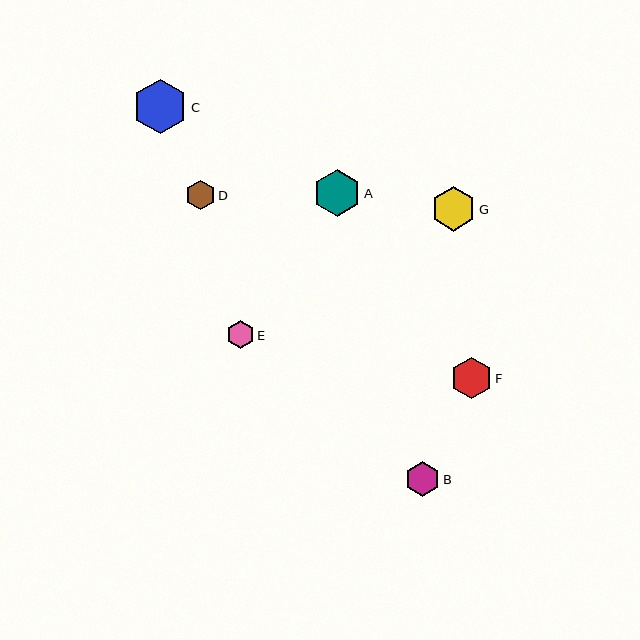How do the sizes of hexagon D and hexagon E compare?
Hexagon D and hexagon E are approximately the same size.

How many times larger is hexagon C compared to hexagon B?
Hexagon C is approximately 1.6 times the size of hexagon B.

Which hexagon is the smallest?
Hexagon E is the smallest with a size of approximately 28 pixels.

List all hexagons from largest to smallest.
From largest to smallest: C, A, G, F, B, D, E.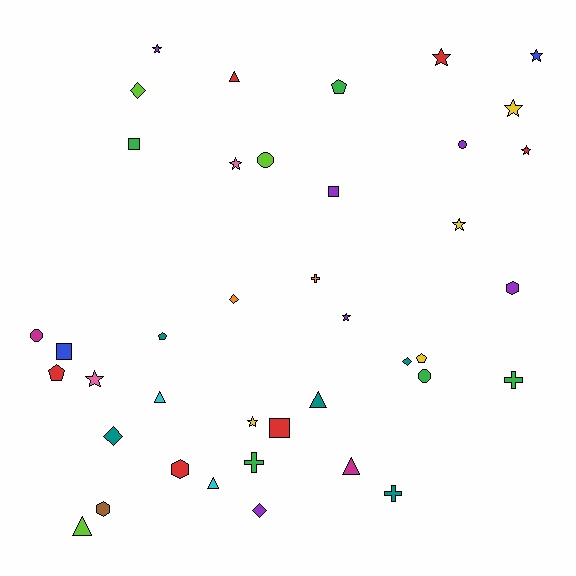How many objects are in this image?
There are 40 objects.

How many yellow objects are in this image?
There are 4 yellow objects.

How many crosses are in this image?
There are 4 crosses.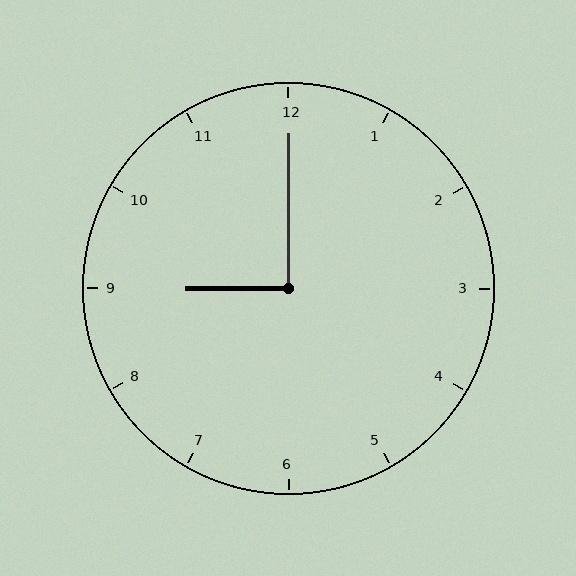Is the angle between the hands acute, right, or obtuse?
It is right.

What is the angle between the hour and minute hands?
Approximately 90 degrees.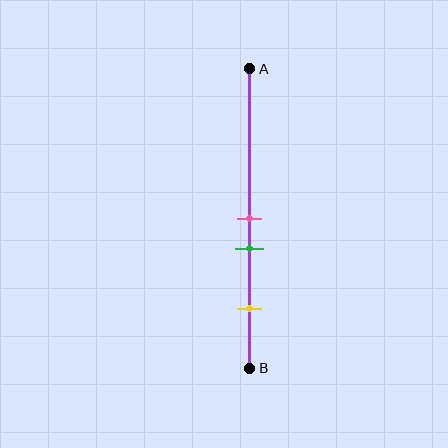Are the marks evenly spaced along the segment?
No, the marks are not evenly spaced.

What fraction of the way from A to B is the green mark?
The green mark is approximately 60% (0.6) of the way from A to B.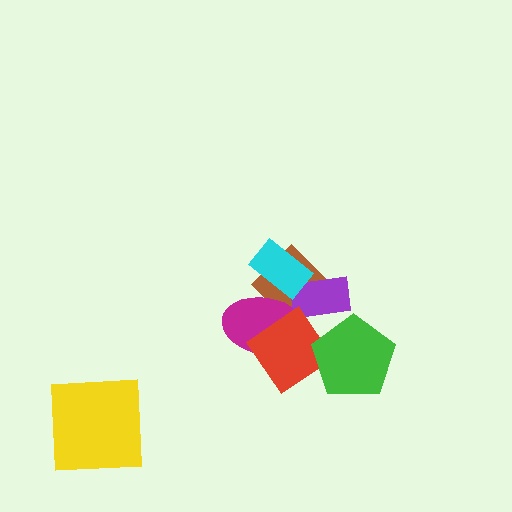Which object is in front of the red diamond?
The green pentagon is in front of the red diamond.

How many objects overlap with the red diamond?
2 objects overlap with the red diamond.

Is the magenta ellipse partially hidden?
Yes, it is partially covered by another shape.